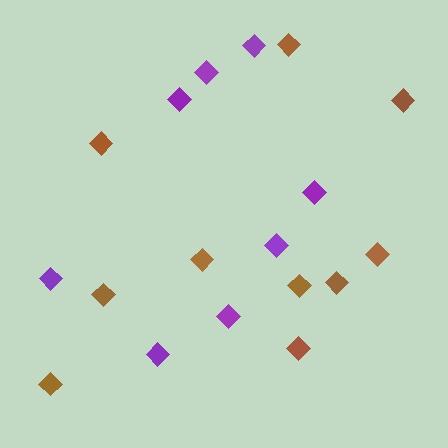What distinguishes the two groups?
There are 2 groups: one group of purple diamonds (8) and one group of brown diamonds (10).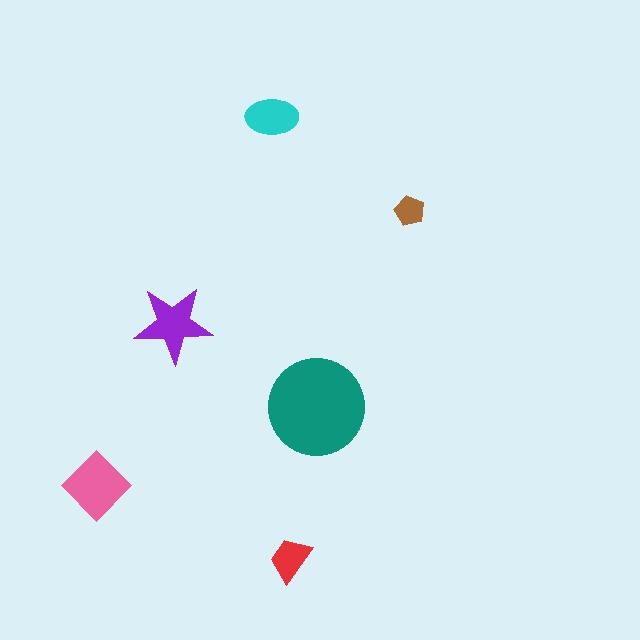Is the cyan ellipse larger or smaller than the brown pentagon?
Larger.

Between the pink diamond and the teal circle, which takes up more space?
The teal circle.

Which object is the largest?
The teal circle.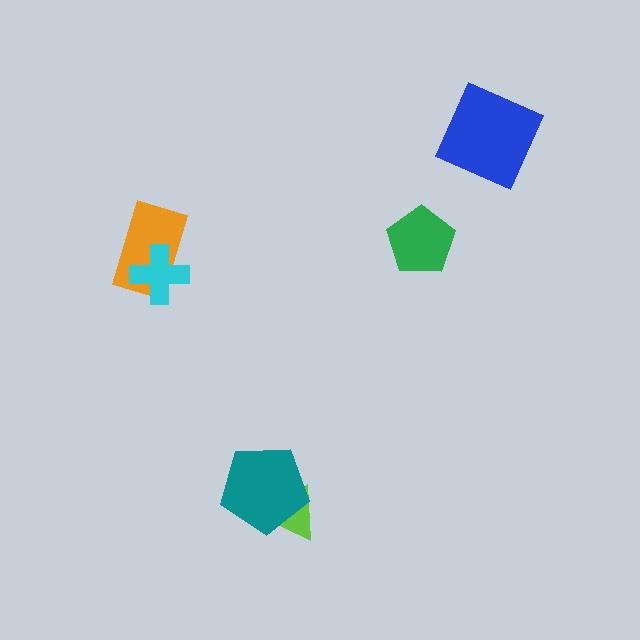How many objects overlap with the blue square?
0 objects overlap with the blue square.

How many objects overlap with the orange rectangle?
1 object overlaps with the orange rectangle.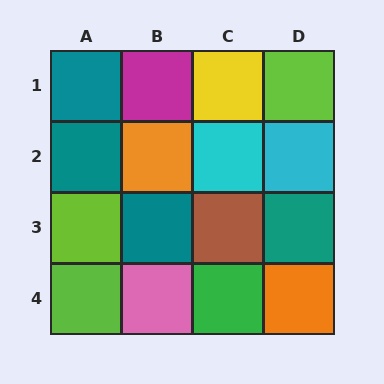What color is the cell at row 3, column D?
Teal.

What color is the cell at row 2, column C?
Cyan.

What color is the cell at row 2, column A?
Teal.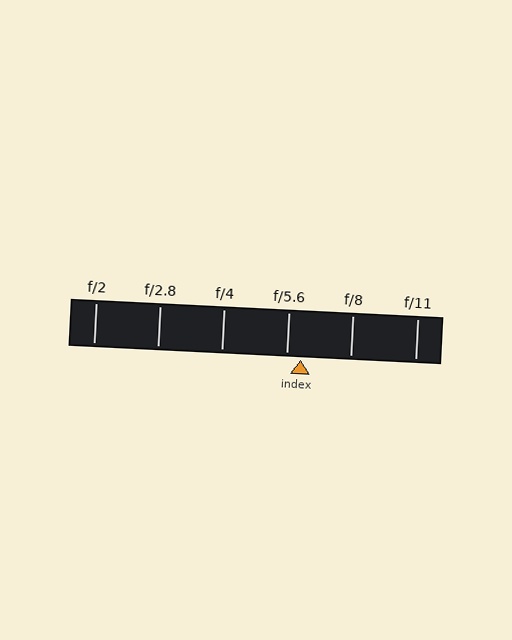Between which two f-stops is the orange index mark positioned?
The index mark is between f/5.6 and f/8.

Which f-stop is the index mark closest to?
The index mark is closest to f/5.6.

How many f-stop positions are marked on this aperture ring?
There are 6 f-stop positions marked.